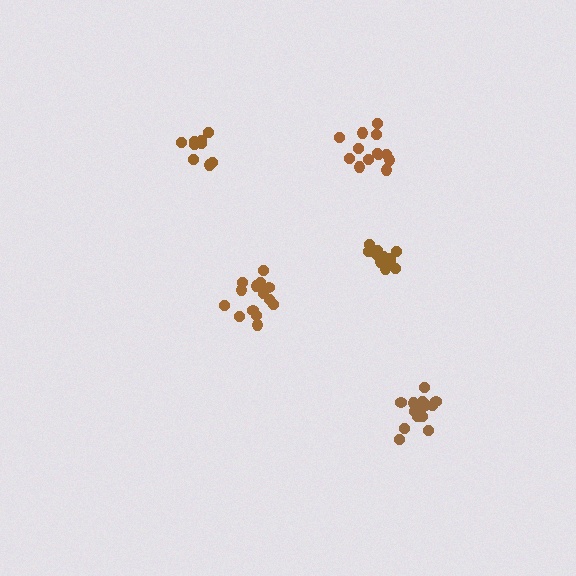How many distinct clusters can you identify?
There are 5 distinct clusters.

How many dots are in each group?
Group 1: 14 dots, Group 2: 13 dots, Group 3: 14 dots, Group 4: 9 dots, Group 5: 13 dots (63 total).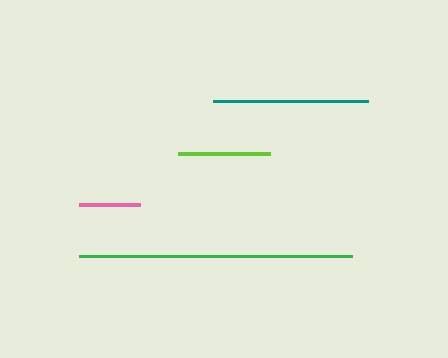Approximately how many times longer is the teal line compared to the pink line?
The teal line is approximately 2.5 times the length of the pink line.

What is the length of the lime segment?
The lime segment is approximately 92 pixels long.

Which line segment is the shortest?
The pink line is the shortest at approximately 61 pixels.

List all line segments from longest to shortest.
From longest to shortest: green, teal, lime, pink.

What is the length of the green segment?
The green segment is approximately 274 pixels long.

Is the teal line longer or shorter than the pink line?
The teal line is longer than the pink line.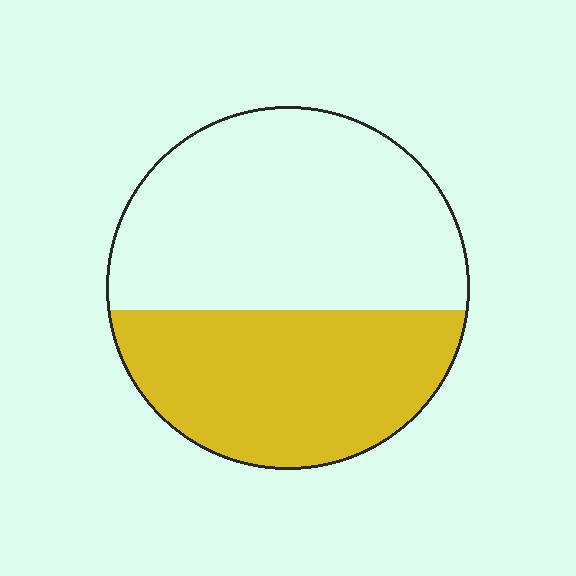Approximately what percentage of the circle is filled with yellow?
Approximately 40%.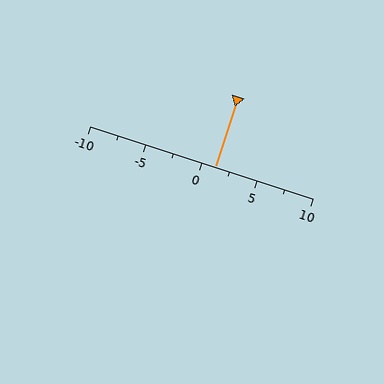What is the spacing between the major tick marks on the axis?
The major ticks are spaced 5 apart.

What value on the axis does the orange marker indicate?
The marker indicates approximately 1.2.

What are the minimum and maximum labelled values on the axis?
The axis runs from -10 to 10.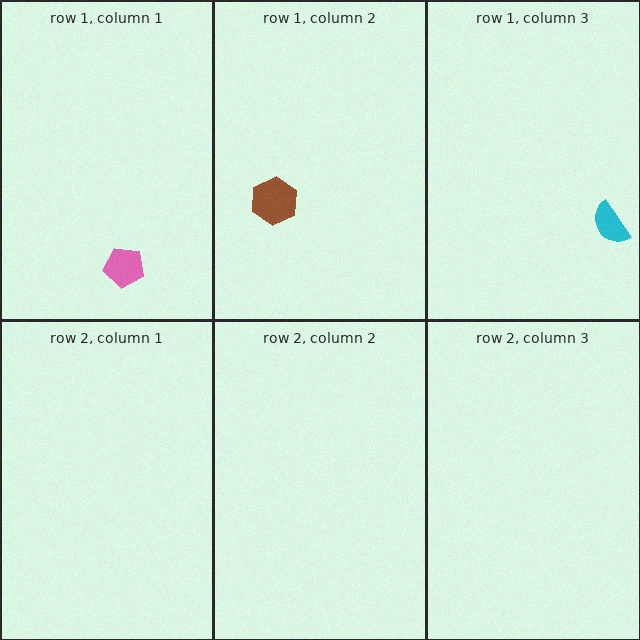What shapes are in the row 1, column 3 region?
The cyan semicircle.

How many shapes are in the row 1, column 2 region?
1.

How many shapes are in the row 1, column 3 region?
1.